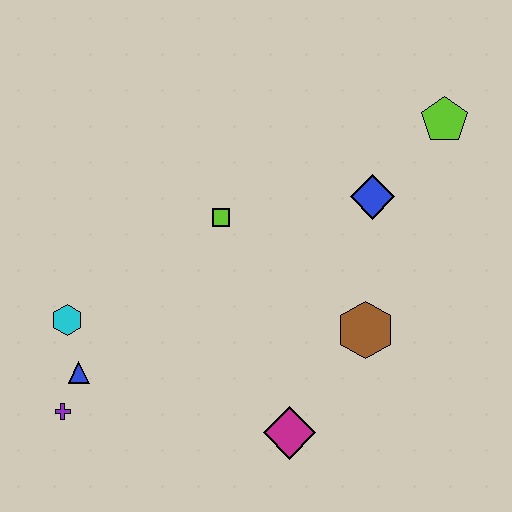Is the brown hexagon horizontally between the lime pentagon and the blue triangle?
Yes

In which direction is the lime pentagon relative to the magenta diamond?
The lime pentagon is above the magenta diamond.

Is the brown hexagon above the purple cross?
Yes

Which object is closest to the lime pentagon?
The blue diamond is closest to the lime pentagon.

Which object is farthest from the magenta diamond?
The lime pentagon is farthest from the magenta diamond.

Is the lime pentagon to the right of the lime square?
Yes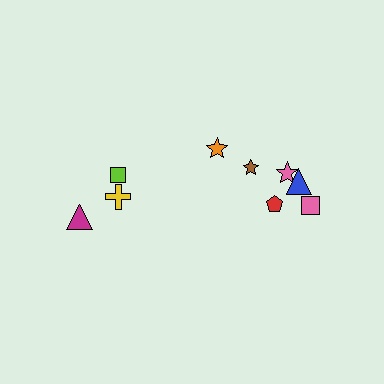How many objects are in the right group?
There are 6 objects.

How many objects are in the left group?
There are 3 objects.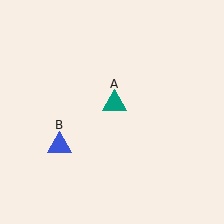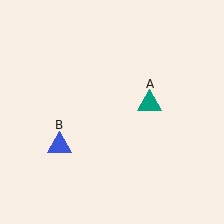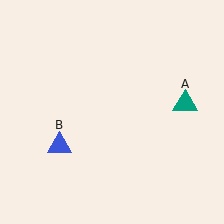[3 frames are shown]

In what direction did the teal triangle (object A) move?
The teal triangle (object A) moved right.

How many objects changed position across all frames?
1 object changed position: teal triangle (object A).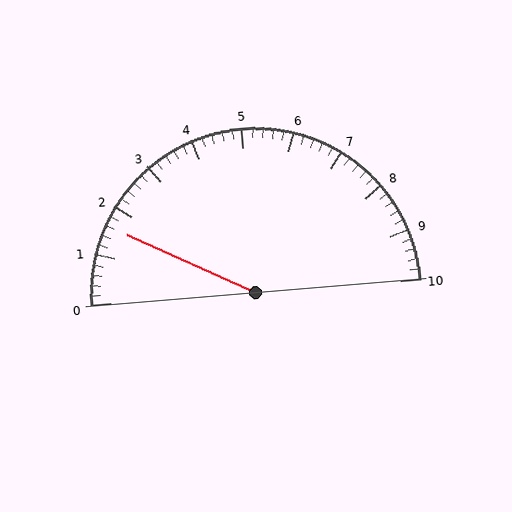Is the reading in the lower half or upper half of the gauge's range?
The reading is in the lower half of the range (0 to 10).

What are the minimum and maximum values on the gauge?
The gauge ranges from 0 to 10.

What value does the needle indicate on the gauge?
The needle indicates approximately 1.6.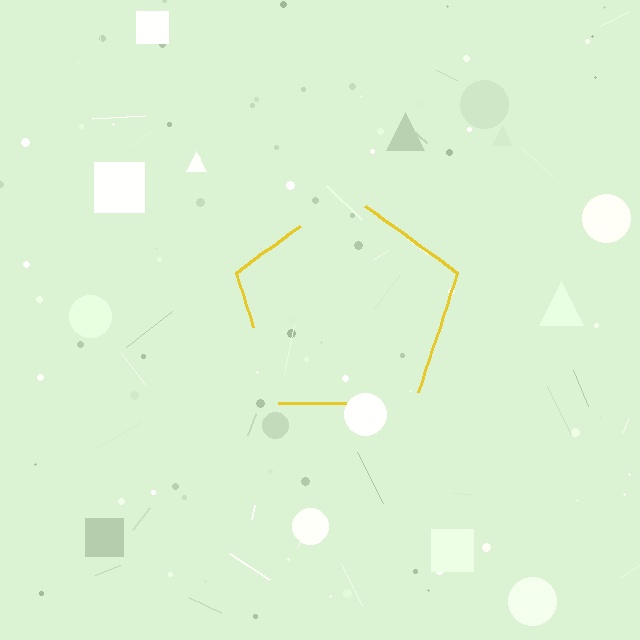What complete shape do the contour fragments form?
The contour fragments form a pentagon.